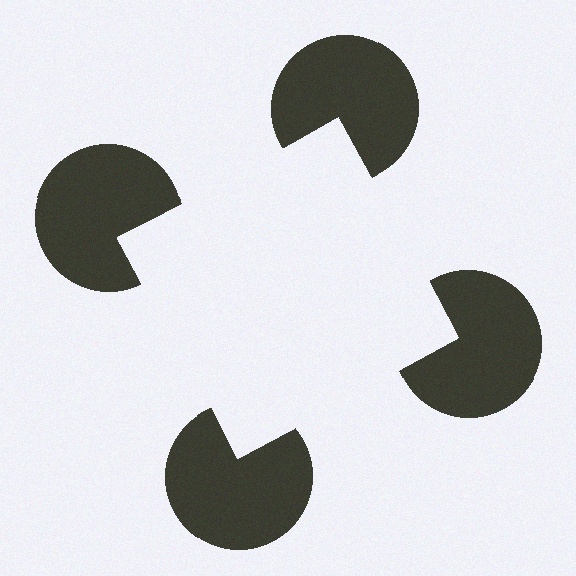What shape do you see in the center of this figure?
An illusory square — its edges are inferred from the aligned wedge cuts in the pac-man discs, not physically drawn.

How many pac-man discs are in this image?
There are 4 — one at each vertex of the illusory square.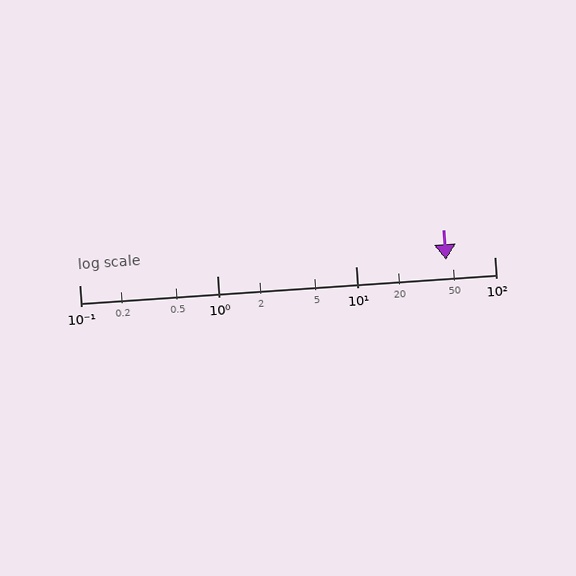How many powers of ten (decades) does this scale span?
The scale spans 3 decades, from 0.1 to 100.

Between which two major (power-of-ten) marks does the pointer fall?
The pointer is between 10 and 100.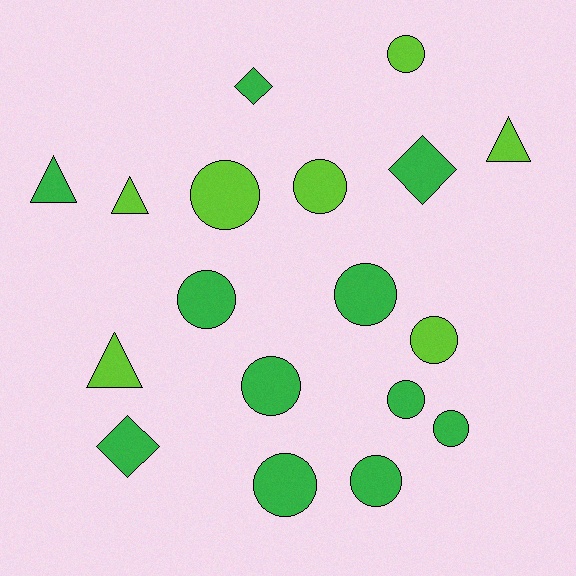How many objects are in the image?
There are 18 objects.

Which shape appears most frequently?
Circle, with 11 objects.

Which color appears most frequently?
Green, with 11 objects.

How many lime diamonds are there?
There are no lime diamonds.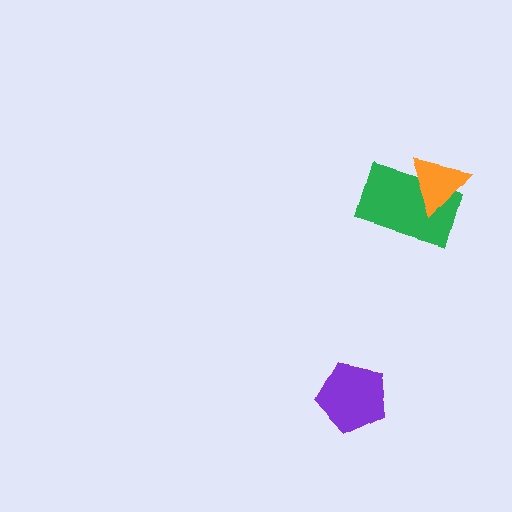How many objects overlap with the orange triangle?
1 object overlaps with the orange triangle.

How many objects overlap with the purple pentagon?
0 objects overlap with the purple pentagon.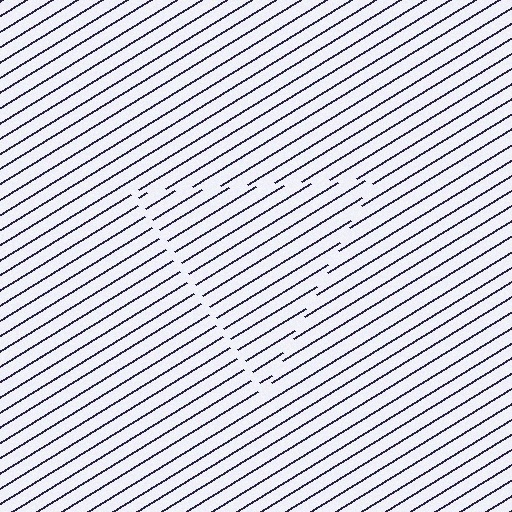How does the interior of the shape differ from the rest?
The interior of the shape contains the same grating, shifted by half a period — the contour is defined by the phase discontinuity where line-ends from the inner and outer gratings abut.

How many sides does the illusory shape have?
3 sides — the line-ends trace a triangle.